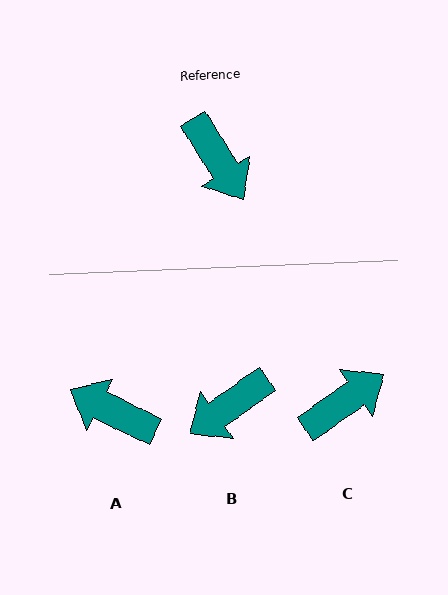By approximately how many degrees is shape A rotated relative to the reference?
Approximately 148 degrees clockwise.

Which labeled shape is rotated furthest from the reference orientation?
A, about 148 degrees away.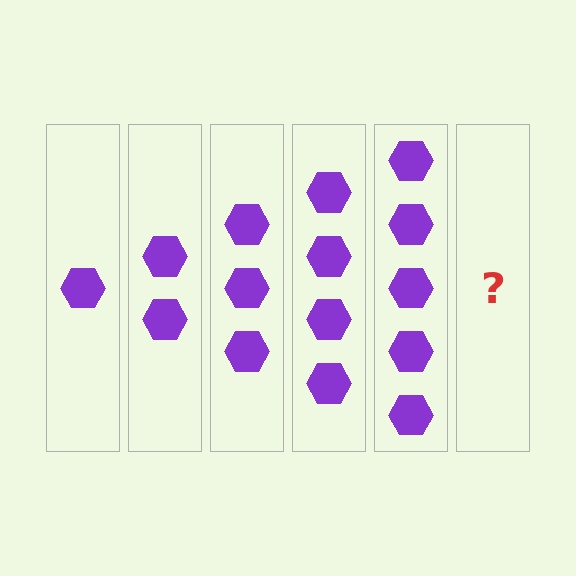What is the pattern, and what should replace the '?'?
The pattern is that each step adds one more hexagon. The '?' should be 6 hexagons.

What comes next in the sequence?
The next element should be 6 hexagons.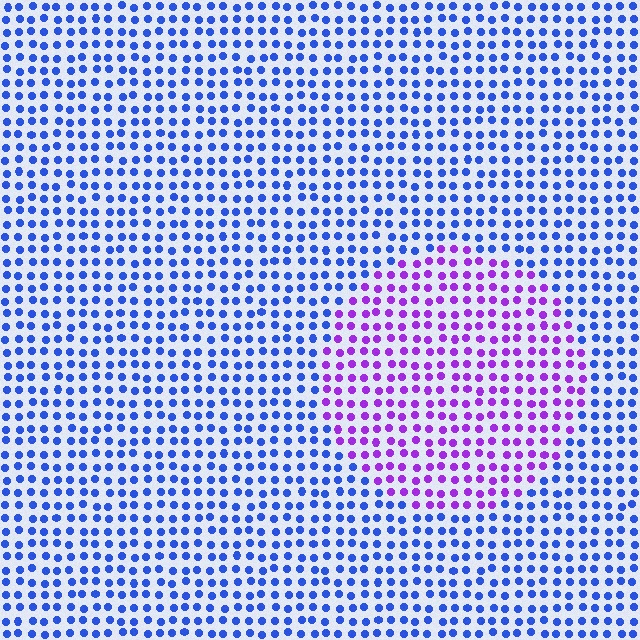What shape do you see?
I see a circle.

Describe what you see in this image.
The image is filled with small blue elements in a uniform arrangement. A circle-shaped region is visible where the elements are tinted to a slightly different hue, forming a subtle color boundary.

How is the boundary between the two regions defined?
The boundary is defined purely by a slight shift in hue (about 54 degrees). Spacing, size, and orientation are identical on both sides.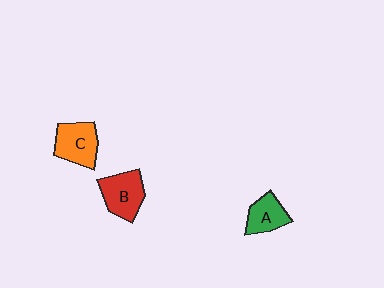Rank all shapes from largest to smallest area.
From largest to smallest: B (red), C (orange), A (green).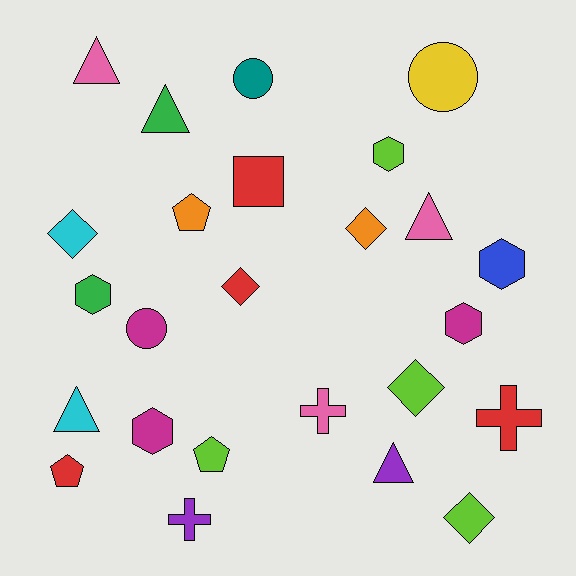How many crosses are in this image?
There are 3 crosses.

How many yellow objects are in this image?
There is 1 yellow object.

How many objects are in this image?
There are 25 objects.